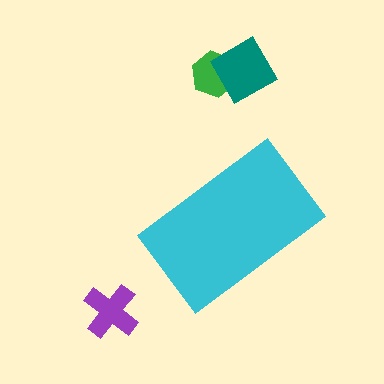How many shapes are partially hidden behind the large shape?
0 shapes are partially hidden.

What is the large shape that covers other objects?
A cyan rectangle.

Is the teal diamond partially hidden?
No, the teal diamond is fully visible.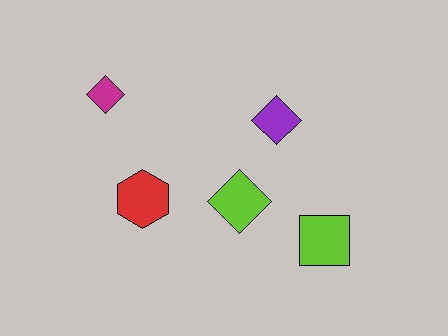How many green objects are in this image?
There are no green objects.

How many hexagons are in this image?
There is 1 hexagon.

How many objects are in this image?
There are 5 objects.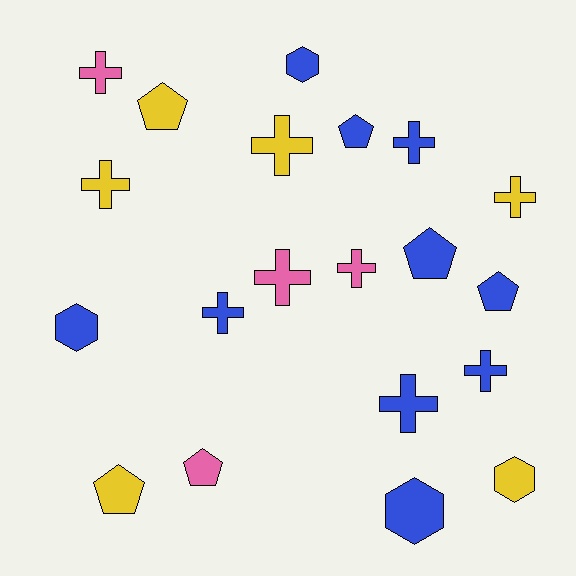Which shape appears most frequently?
Cross, with 10 objects.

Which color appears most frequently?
Blue, with 10 objects.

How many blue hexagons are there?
There are 3 blue hexagons.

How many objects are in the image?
There are 20 objects.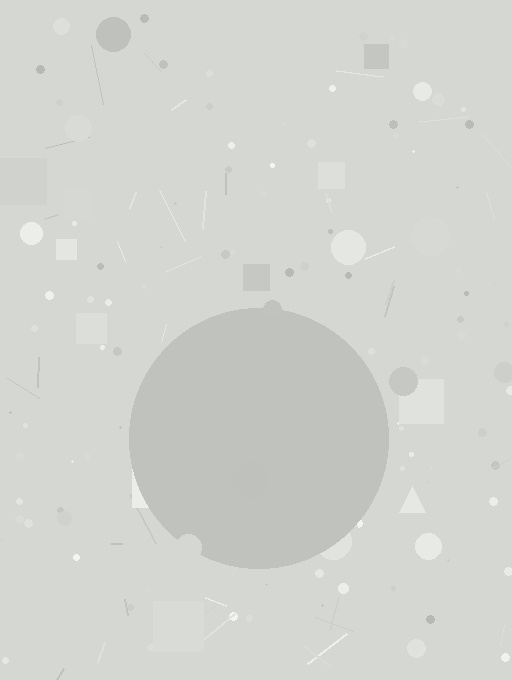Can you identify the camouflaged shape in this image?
The camouflaged shape is a circle.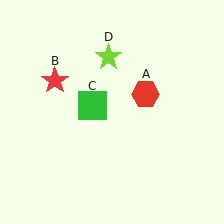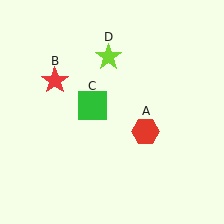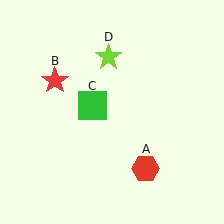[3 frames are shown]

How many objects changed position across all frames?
1 object changed position: red hexagon (object A).